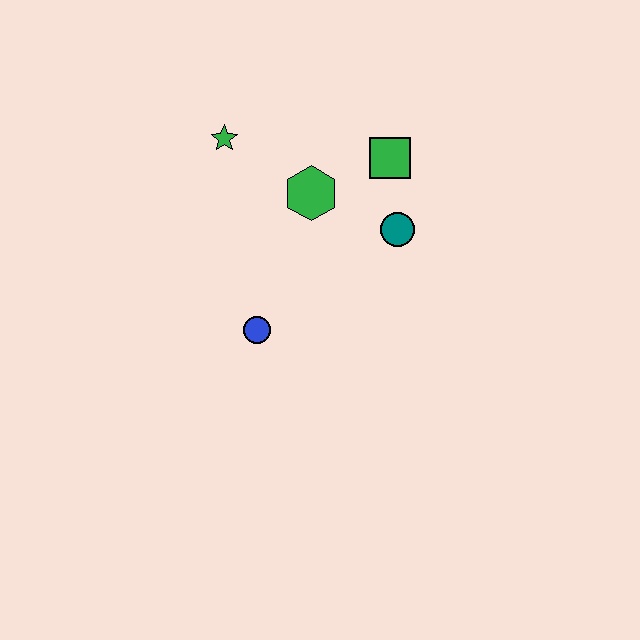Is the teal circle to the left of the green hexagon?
No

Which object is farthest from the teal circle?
The green star is farthest from the teal circle.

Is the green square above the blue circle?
Yes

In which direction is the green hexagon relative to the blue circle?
The green hexagon is above the blue circle.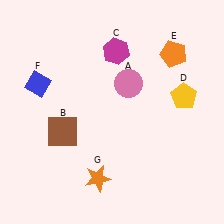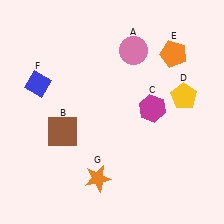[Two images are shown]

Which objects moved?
The objects that moved are: the pink circle (A), the magenta hexagon (C).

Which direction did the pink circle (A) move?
The pink circle (A) moved up.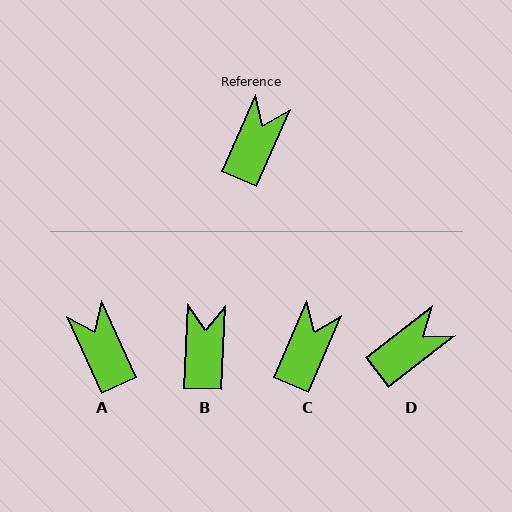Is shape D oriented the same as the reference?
No, it is off by about 29 degrees.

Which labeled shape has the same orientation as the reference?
C.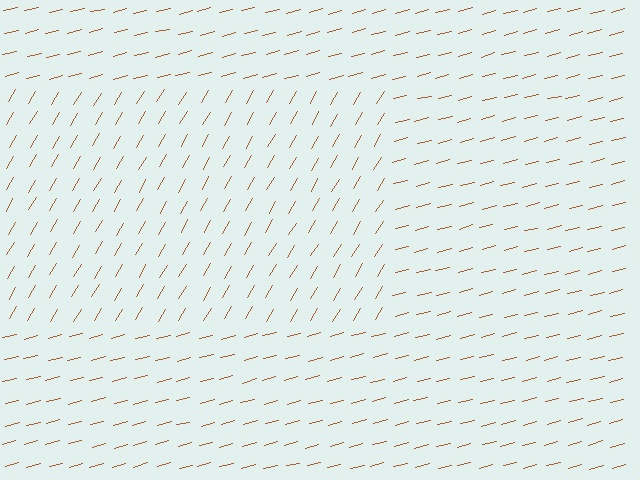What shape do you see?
I see a rectangle.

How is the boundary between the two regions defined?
The boundary is defined purely by a change in line orientation (approximately 45 degrees difference). All lines are the same color and thickness.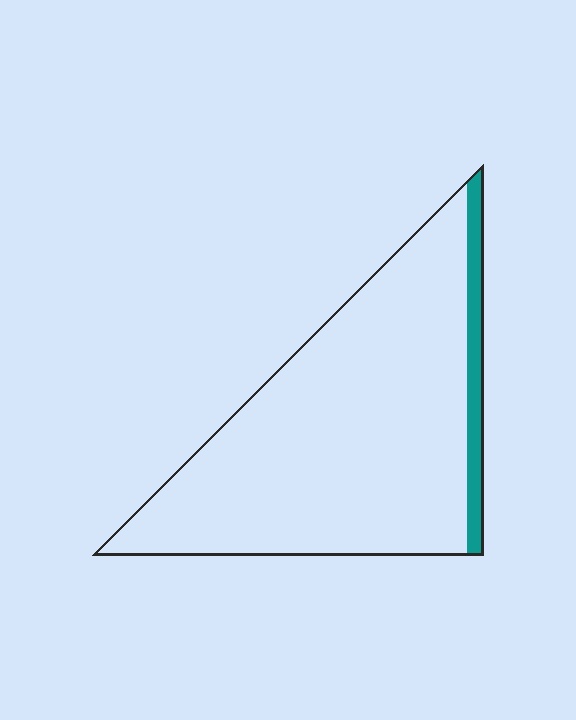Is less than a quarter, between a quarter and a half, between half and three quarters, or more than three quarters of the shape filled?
Less than a quarter.